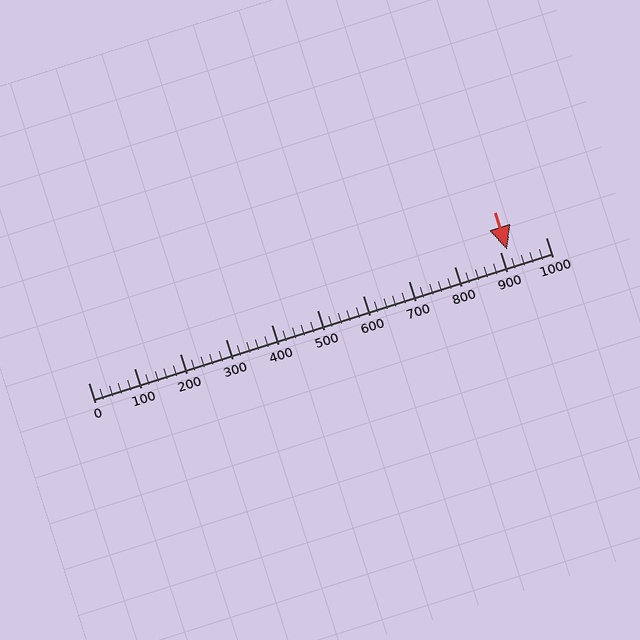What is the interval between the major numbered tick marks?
The major tick marks are spaced 100 units apart.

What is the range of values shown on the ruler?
The ruler shows values from 0 to 1000.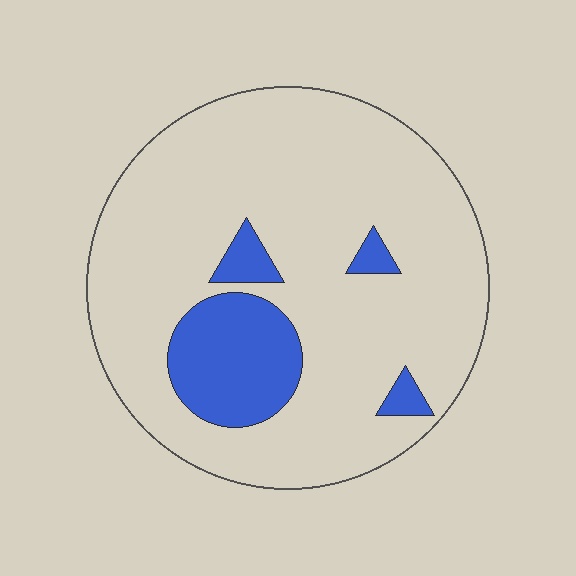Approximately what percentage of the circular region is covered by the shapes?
Approximately 15%.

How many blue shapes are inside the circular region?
4.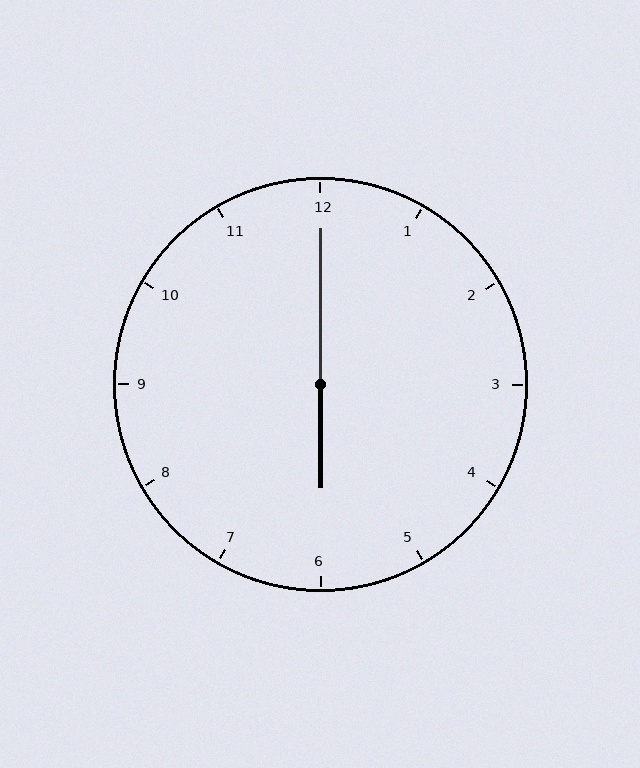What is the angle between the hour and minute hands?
Approximately 180 degrees.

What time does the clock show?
6:00.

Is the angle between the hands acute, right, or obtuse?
It is obtuse.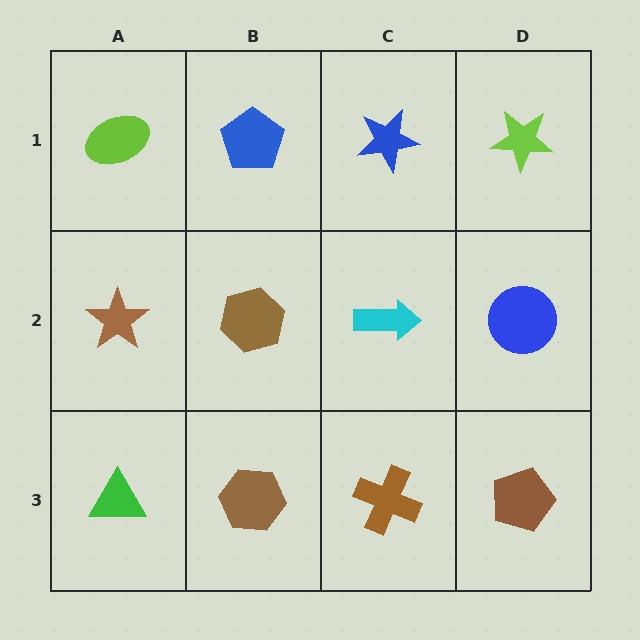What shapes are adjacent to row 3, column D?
A blue circle (row 2, column D), a brown cross (row 3, column C).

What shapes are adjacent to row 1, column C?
A cyan arrow (row 2, column C), a blue pentagon (row 1, column B), a lime star (row 1, column D).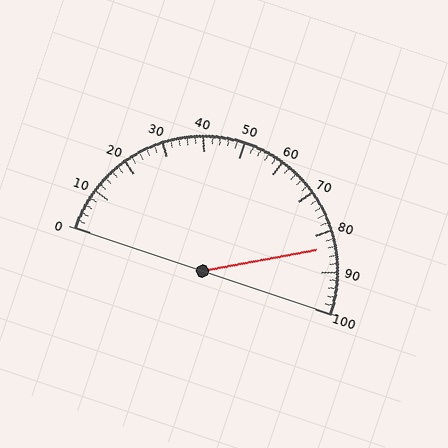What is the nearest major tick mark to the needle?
The nearest major tick mark is 80.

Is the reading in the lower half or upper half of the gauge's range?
The reading is in the upper half of the range (0 to 100).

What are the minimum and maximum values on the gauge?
The gauge ranges from 0 to 100.